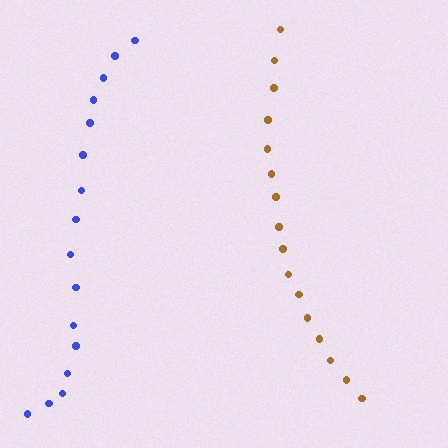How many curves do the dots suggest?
There are 2 distinct paths.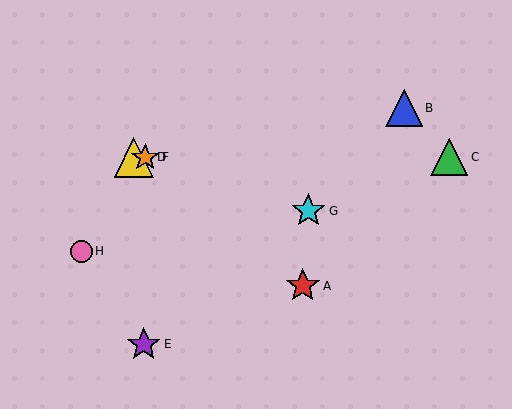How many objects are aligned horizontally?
3 objects (C, D, F) are aligned horizontally.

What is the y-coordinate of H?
Object H is at y≈251.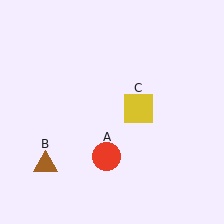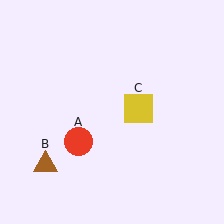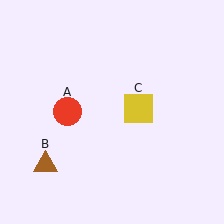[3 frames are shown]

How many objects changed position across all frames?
1 object changed position: red circle (object A).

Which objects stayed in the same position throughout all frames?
Brown triangle (object B) and yellow square (object C) remained stationary.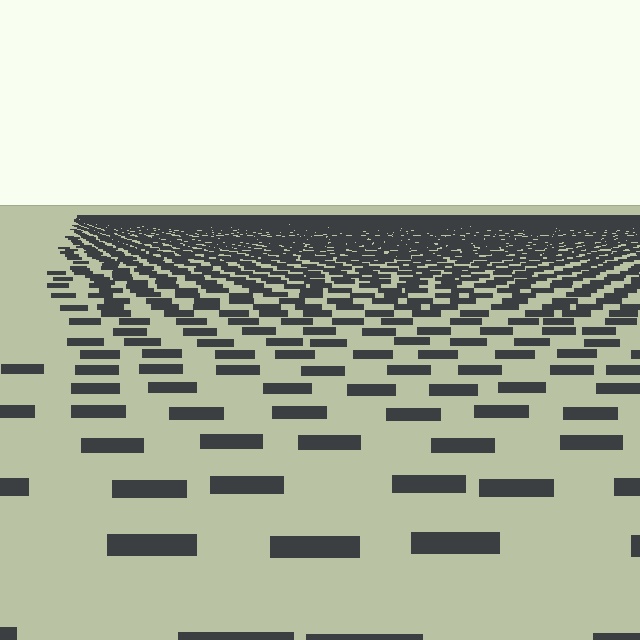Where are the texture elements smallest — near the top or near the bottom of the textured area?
Near the top.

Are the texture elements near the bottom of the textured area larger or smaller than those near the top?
Larger. Near the bottom, elements are closer to the viewer and appear at a bigger on-screen size.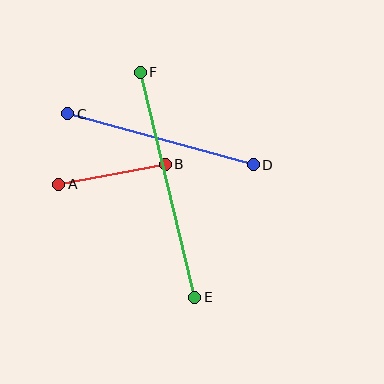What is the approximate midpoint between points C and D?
The midpoint is at approximately (160, 139) pixels.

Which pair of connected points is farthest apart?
Points E and F are farthest apart.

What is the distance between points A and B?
The distance is approximately 109 pixels.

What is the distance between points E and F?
The distance is approximately 232 pixels.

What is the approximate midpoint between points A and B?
The midpoint is at approximately (112, 174) pixels.